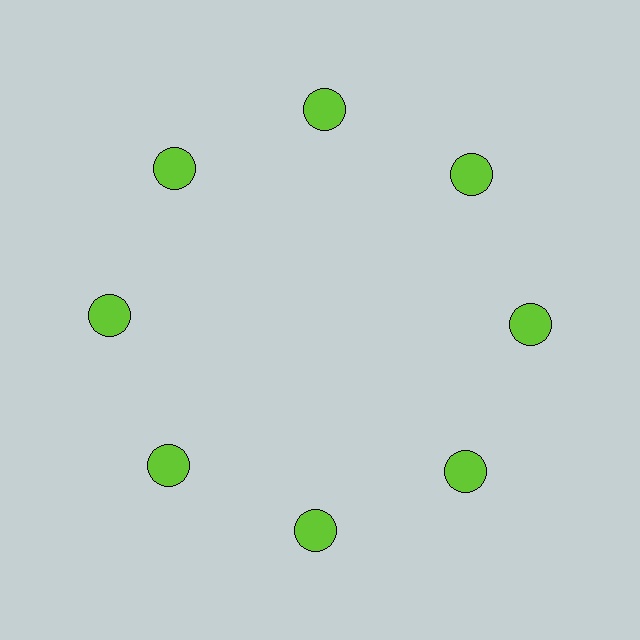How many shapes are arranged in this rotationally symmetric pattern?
There are 8 shapes, arranged in 8 groups of 1.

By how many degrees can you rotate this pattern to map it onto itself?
The pattern maps onto itself every 45 degrees of rotation.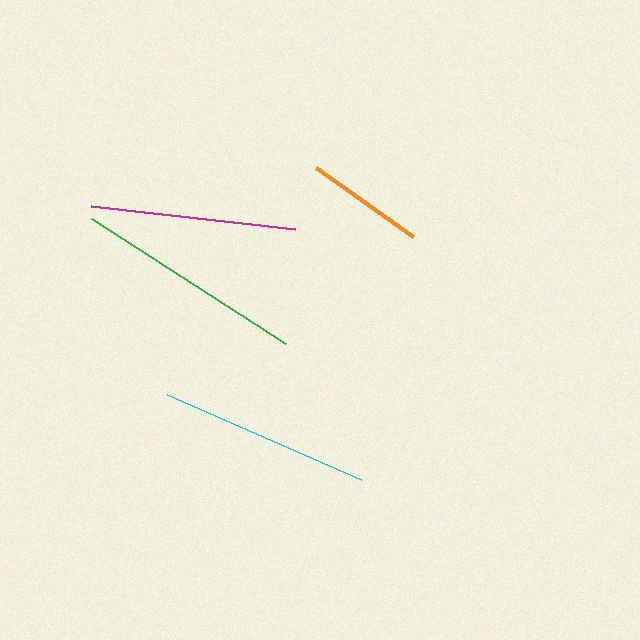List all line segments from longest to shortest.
From longest to shortest: green, cyan, magenta, orange.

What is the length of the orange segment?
The orange segment is approximately 120 pixels long.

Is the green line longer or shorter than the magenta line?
The green line is longer than the magenta line.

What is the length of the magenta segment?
The magenta segment is approximately 205 pixels long.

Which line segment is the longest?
The green line is the longest at approximately 231 pixels.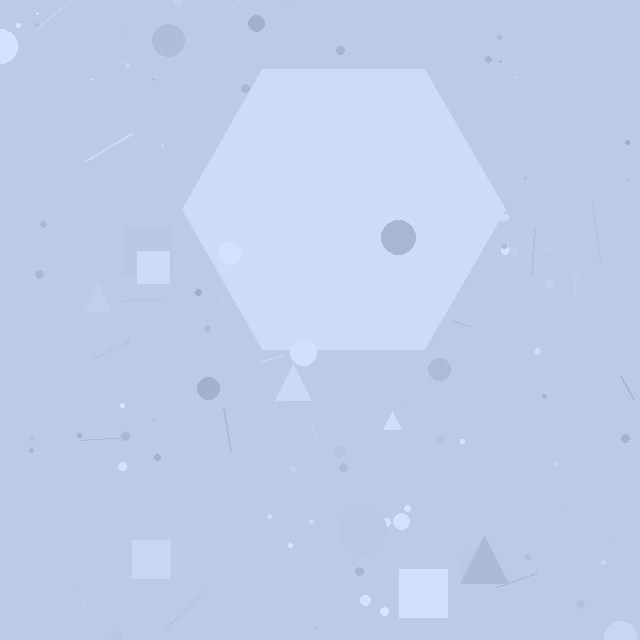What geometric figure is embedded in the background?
A hexagon is embedded in the background.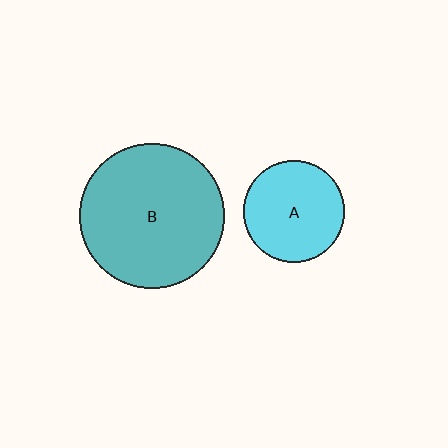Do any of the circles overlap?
No, none of the circles overlap.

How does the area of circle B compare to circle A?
Approximately 2.0 times.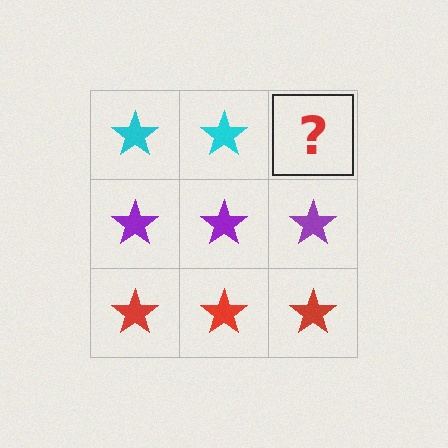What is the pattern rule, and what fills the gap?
The rule is that each row has a consistent color. The gap should be filled with a cyan star.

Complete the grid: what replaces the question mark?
The question mark should be replaced with a cyan star.